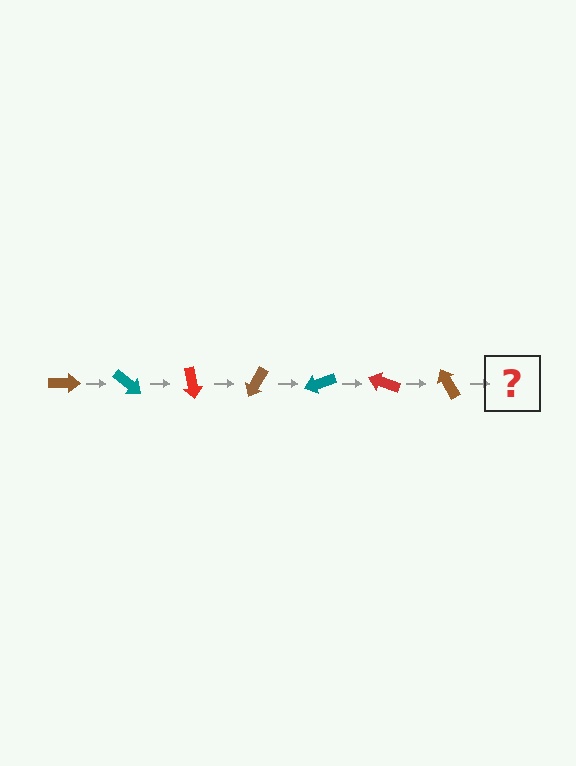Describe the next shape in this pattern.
It should be a teal arrow, rotated 280 degrees from the start.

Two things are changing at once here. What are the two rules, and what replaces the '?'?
The two rules are that it rotates 40 degrees each step and the color cycles through brown, teal, and red. The '?' should be a teal arrow, rotated 280 degrees from the start.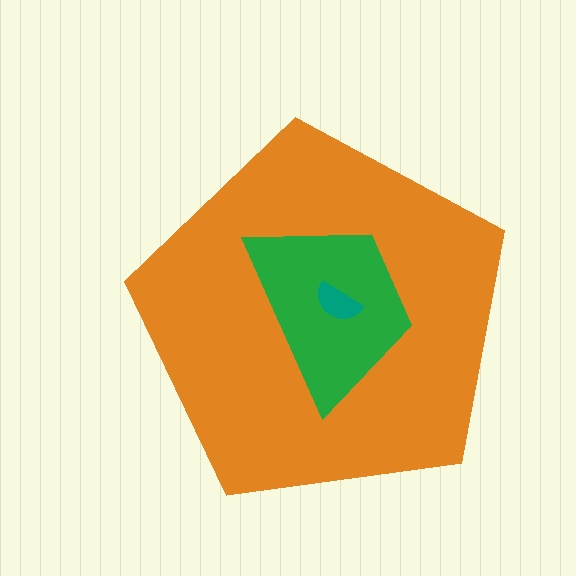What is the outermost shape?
The orange pentagon.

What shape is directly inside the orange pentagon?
The green trapezoid.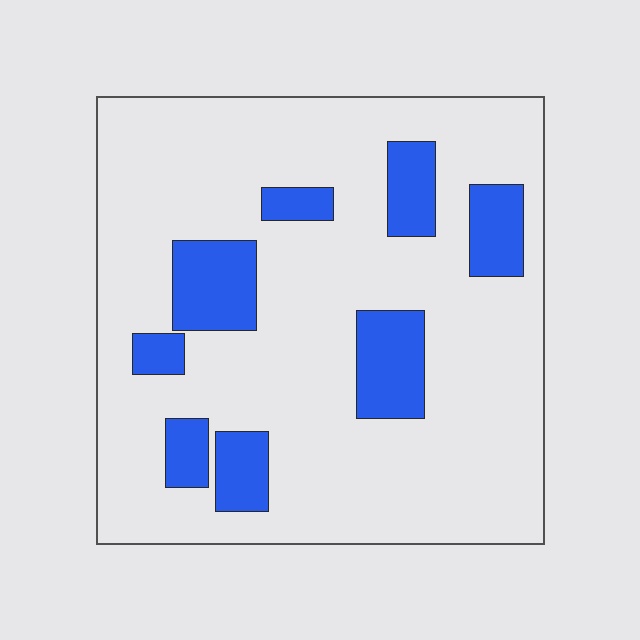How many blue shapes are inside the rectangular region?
8.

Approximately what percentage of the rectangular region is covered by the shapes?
Approximately 20%.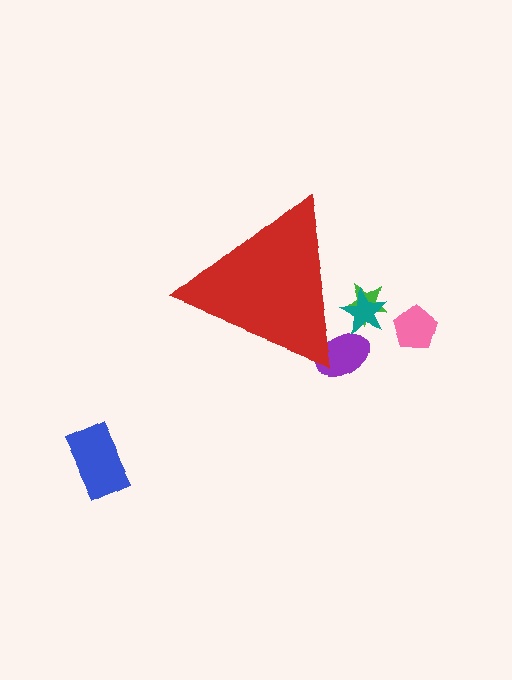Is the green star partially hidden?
Yes, the green star is partially hidden behind the red triangle.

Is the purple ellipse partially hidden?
Yes, the purple ellipse is partially hidden behind the red triangle.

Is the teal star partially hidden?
Yes, the teal star is partially hidden behind the red triangle.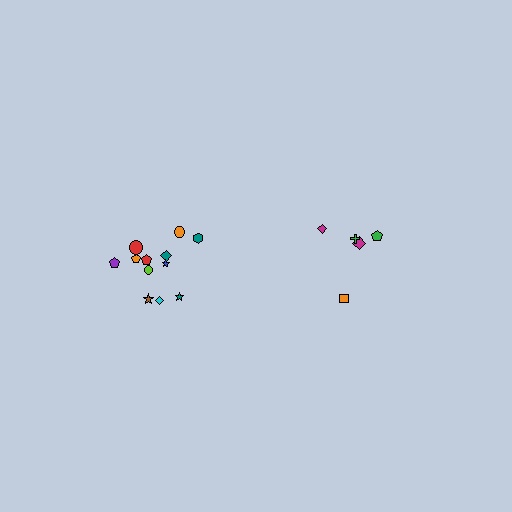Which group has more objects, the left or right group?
The left group.